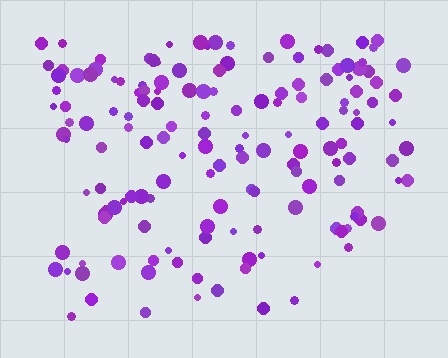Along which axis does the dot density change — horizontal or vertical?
Vertical.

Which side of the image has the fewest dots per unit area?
The bottom.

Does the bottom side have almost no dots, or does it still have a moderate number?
Still a moderate number, just noticeably fewer than the top.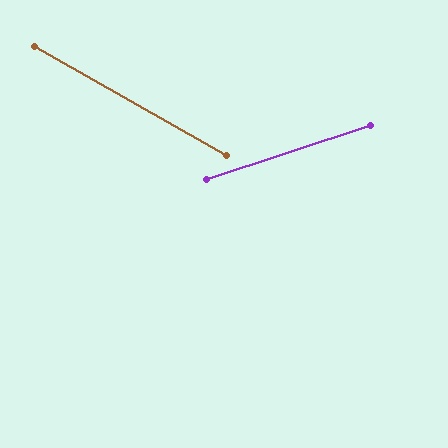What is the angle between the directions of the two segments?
Approximately 48 degrees.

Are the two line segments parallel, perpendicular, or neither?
Neither parallel nor perpendicular — they differ by about 48°.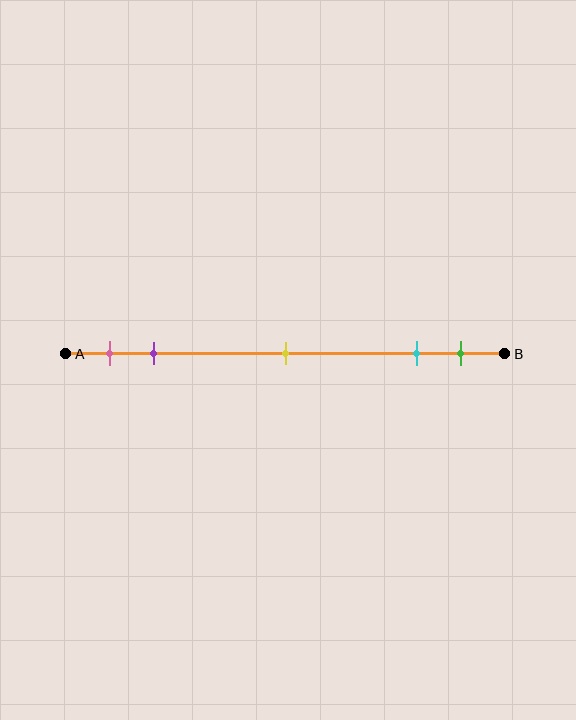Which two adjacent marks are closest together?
The cyan and green marks are the closest adjacent pair.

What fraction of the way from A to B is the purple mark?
The purple mark is approximately 20% (0.2) of the way from A to B.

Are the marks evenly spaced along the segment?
No, the marks are not evenly spaced.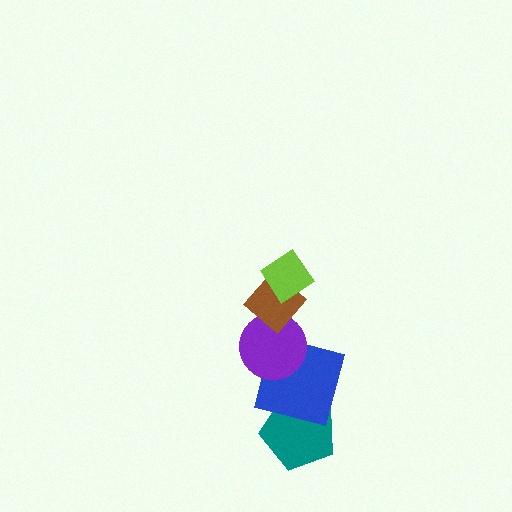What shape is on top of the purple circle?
The brown diamond is on top of the purple circle.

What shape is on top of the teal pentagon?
The blue square is on top of the teal pentagon.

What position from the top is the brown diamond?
The brown diamond is 2nd from the top.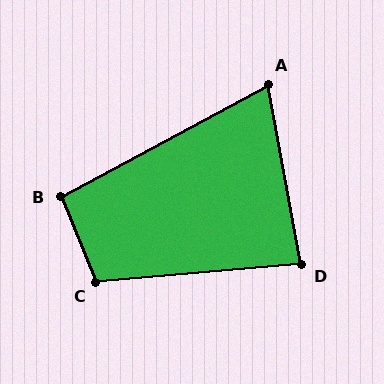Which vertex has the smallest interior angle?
A, at approximately 72 degrees.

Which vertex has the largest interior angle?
C, at approximately 108 degrees.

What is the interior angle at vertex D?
Approximately 84 degrees (acute).